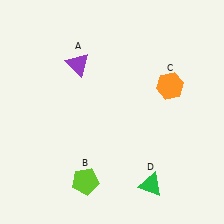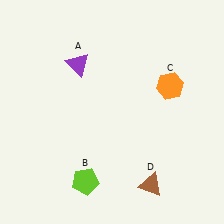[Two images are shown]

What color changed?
The triangle (D) changed from green in Image 1 to brown in Image 2.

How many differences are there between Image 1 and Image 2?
There is 1 difference between the two images.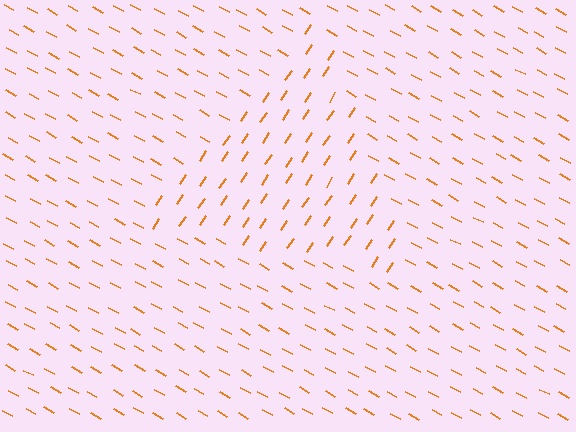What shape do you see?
I see a triangle.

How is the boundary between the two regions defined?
The boundary is defined purely by a change in line orientation (approximately 84 degrees difference). All lines are the same color and thickness.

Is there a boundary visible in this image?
Yes, there is a texture boundary formed by a change in line orientation.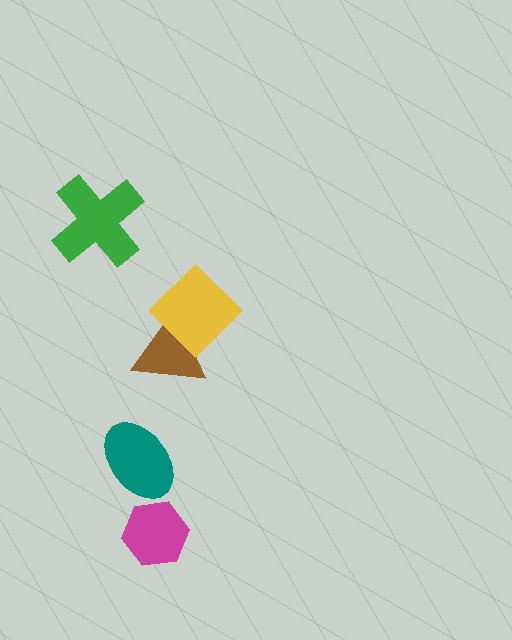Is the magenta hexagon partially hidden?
No, no other shape covers it.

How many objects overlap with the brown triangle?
1 object overlaps with the brown triangle.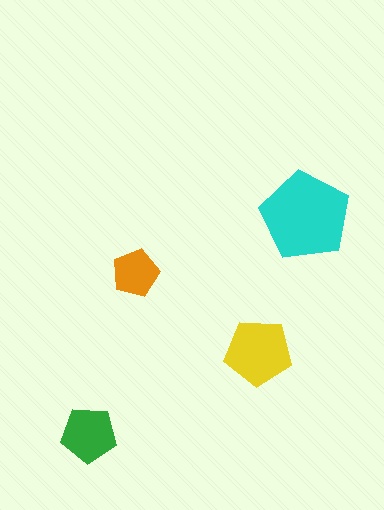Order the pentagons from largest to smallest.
the cyan one, the yellow one, the green one, the orange one.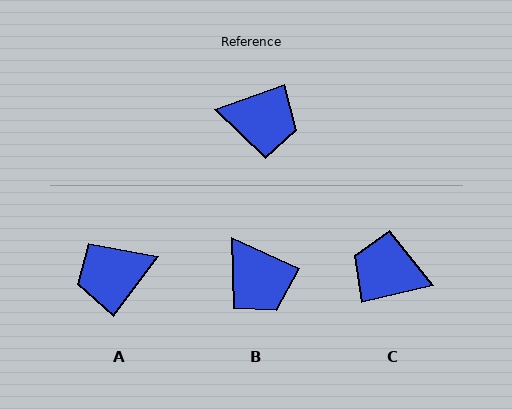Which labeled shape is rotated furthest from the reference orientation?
C, about 173 degrees away.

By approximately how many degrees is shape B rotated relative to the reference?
Approximately 44 degrees clockwise.